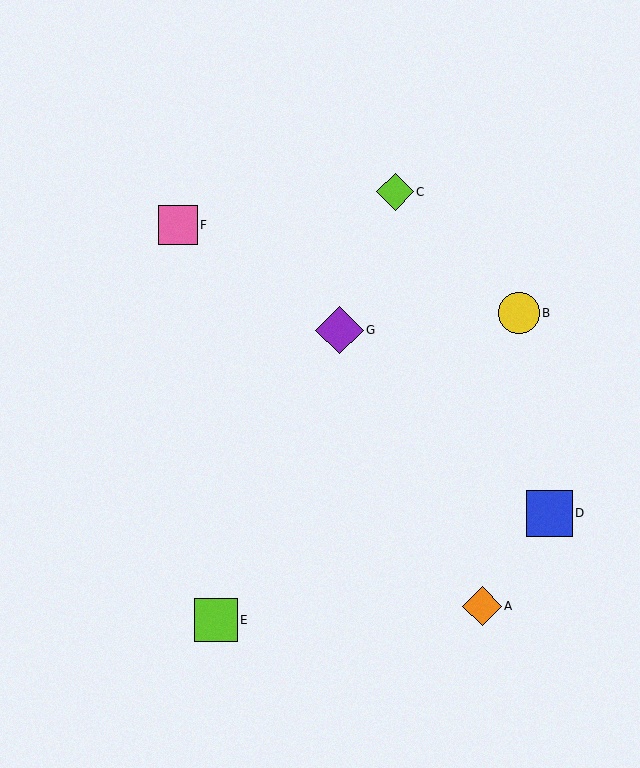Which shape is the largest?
The purple diamond (labeled G) is the largest.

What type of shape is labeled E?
Shape E is a lime square.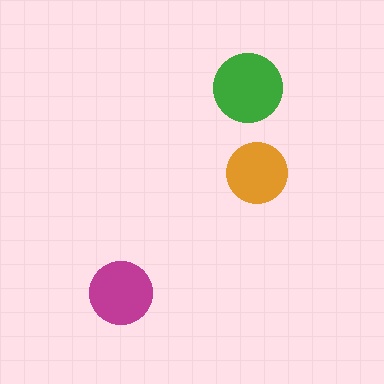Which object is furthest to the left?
The magenta circle is leftmost.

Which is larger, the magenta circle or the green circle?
The green one.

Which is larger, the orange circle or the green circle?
The green one.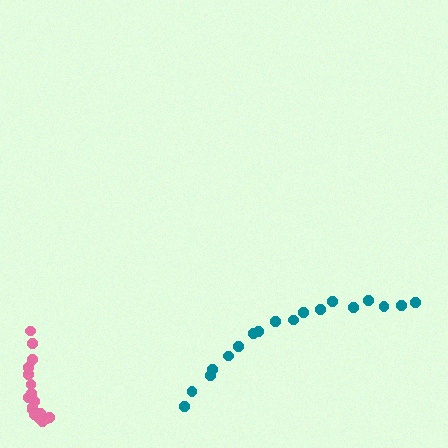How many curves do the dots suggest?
There are 2 distinct paths.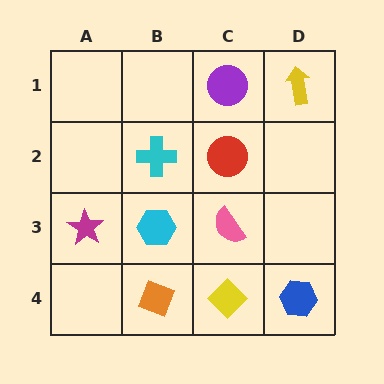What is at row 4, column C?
A yellow diamond.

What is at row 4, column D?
A blue hexagon.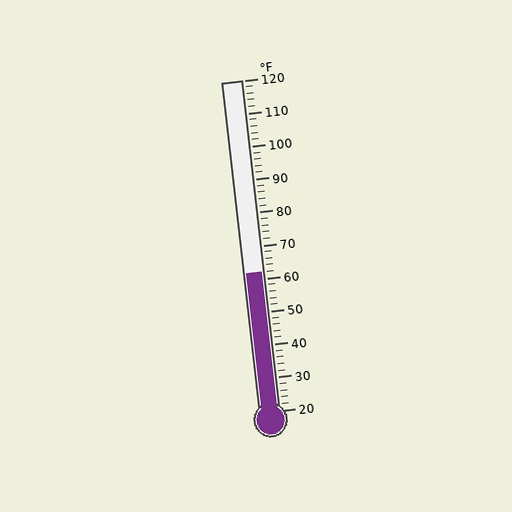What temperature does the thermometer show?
The thermometer shows approximately 62°F.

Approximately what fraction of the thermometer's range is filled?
The thermometer is filled to approximately 40% of its range.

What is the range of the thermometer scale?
The thermometer scale ranges from 20°F to 120°F.